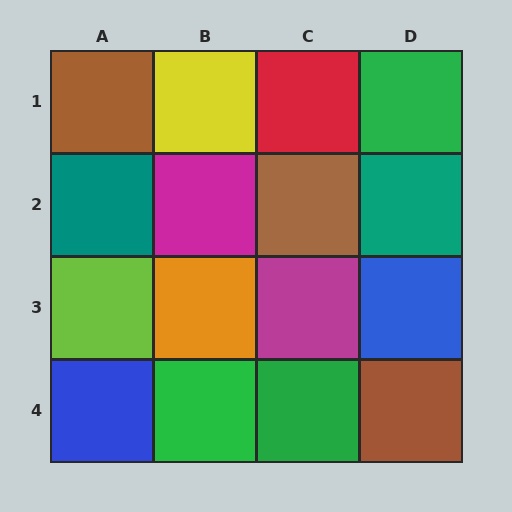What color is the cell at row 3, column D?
Blue.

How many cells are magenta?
2 cells are magenta.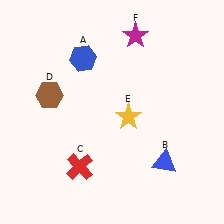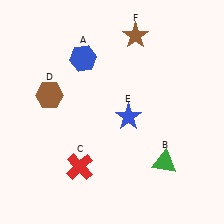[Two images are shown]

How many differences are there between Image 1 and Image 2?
There are 3 differences between the two images.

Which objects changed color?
B changed from blue to green. E changed from yellow to blue. F changed from magenta to brown.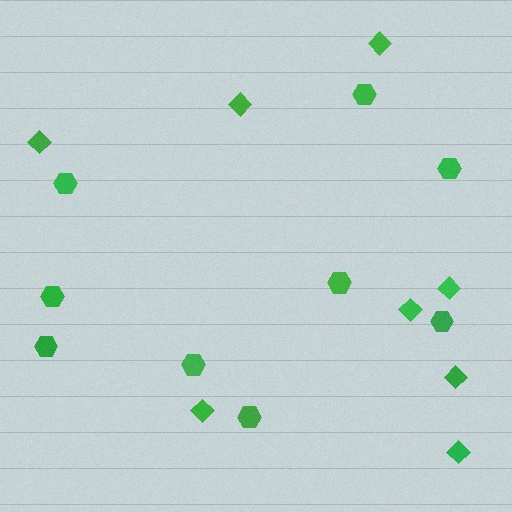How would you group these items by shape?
There are 2 groups: one group of hexagons (9) and one group of diamonds (8).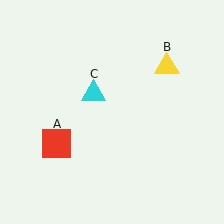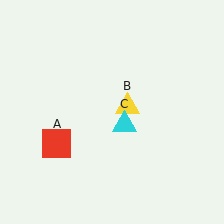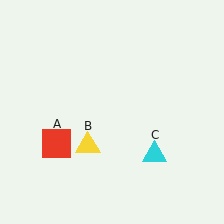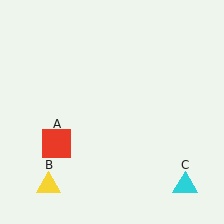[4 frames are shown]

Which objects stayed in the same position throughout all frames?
Red square (object A) remained stationary.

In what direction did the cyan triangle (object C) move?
The cyan triangle (object C) moved down and to the right.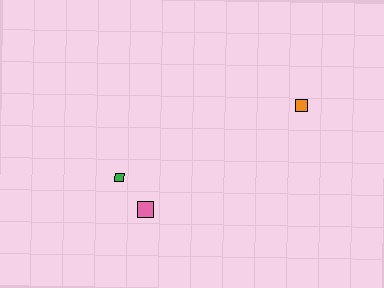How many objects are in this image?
There are 3 objects.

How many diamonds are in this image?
There are no diamonds.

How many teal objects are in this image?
There are no teal objects.